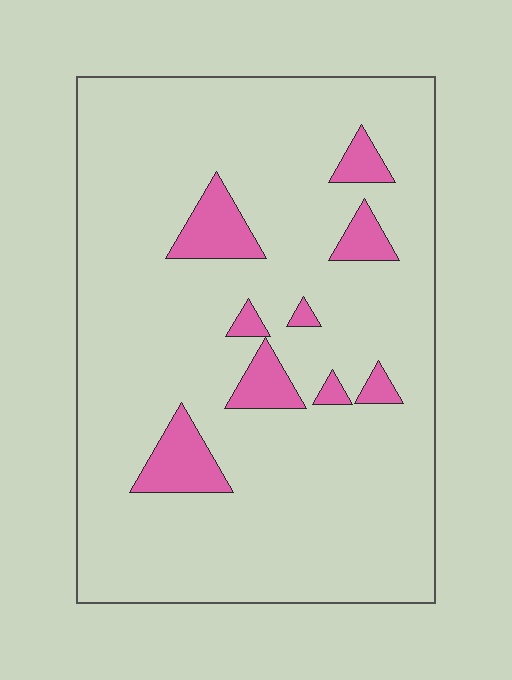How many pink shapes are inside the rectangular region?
9.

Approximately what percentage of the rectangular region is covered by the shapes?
Approximately 10%.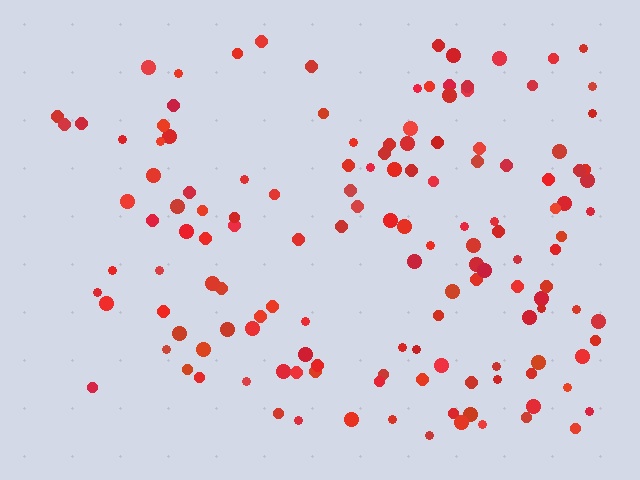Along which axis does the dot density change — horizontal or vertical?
Horizontal.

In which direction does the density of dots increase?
From left to right, with the right side densest.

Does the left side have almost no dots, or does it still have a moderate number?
Still a moderate number, just noticeably fewer than the right.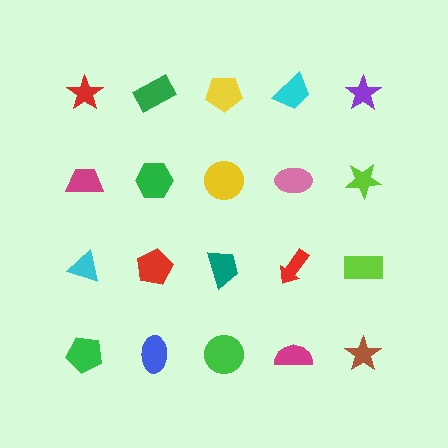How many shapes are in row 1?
5 shapes.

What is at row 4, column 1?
A green pentagon.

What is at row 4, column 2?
A blue ellipse.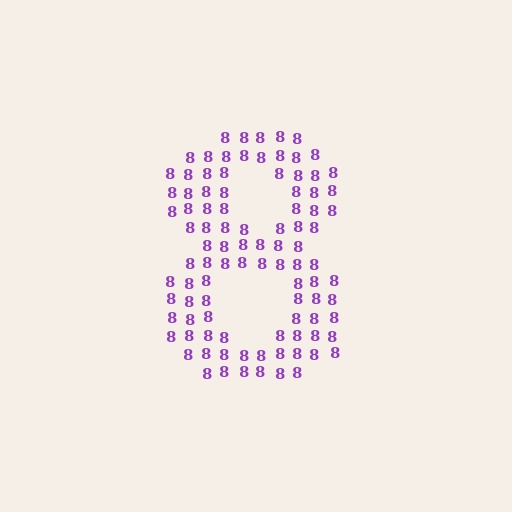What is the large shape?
The large shape is the digit 8.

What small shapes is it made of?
It is made of small digit 8's.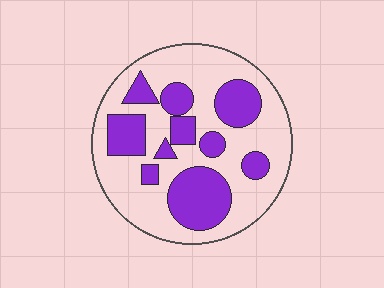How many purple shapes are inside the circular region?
10.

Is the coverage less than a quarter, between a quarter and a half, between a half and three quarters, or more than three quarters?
Between a quarter and a half.